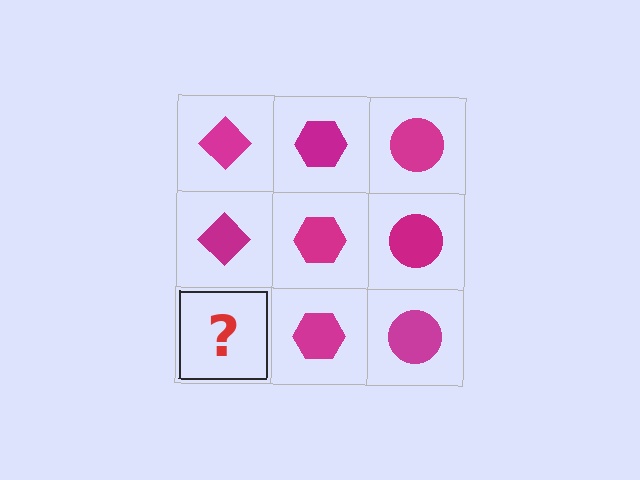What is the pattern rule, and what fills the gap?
The rule is that each column has a consistent shape. The gap should be filled with a magenta diamond.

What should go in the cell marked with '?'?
The missing cell should contain a magenta diamond.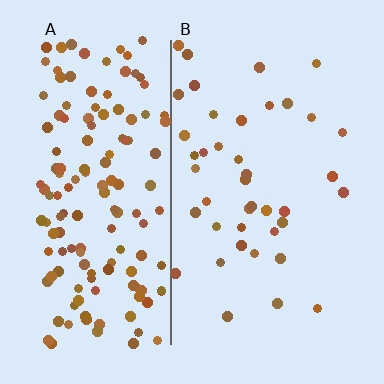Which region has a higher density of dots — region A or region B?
A (the left).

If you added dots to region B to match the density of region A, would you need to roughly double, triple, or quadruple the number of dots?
Approximately quadruple.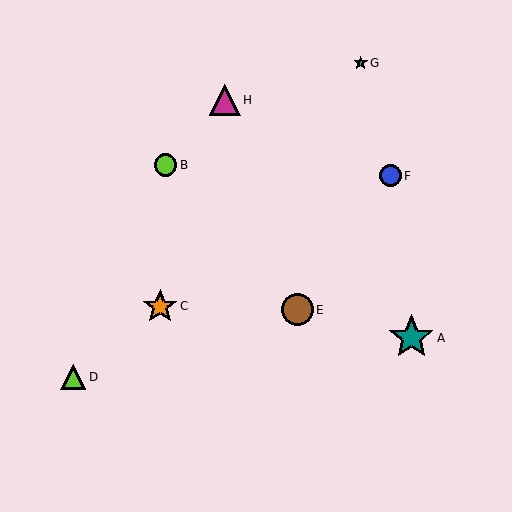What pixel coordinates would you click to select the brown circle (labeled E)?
Click at (297, 310) to select the brown circle E.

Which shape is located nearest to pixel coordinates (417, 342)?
The teal star (labeled A) at (411, 338) is nearest to that location.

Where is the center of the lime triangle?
The center of the lime triangle is at (73, 377).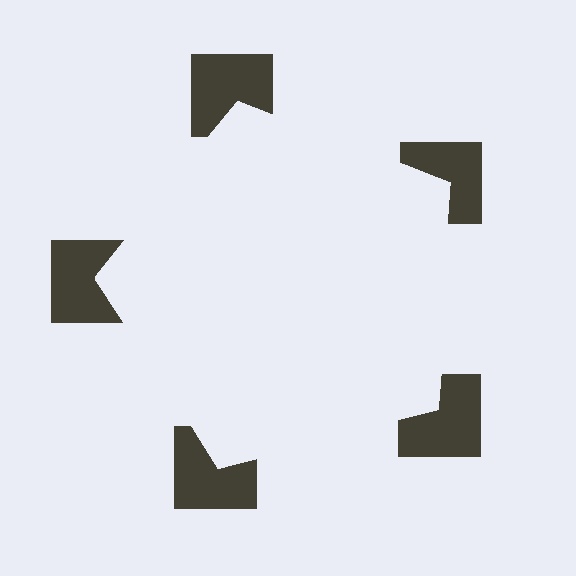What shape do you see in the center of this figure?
An illusory pentagon — its edges are inferred from the aligned wedge cuts in the notched squares, not physically drawn.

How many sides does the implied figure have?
5 sides.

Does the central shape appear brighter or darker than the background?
It typically appears slightly brighter than the background, even though no actual brightness change is drawn.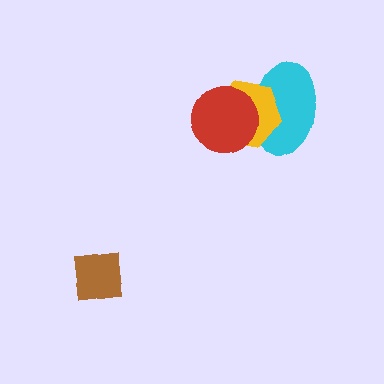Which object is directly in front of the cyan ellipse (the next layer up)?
The yellow hexagon is directly in front of the cyan ellipse.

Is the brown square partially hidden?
No, no other shape covers it.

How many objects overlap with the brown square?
0 objects overlap with the brown square.